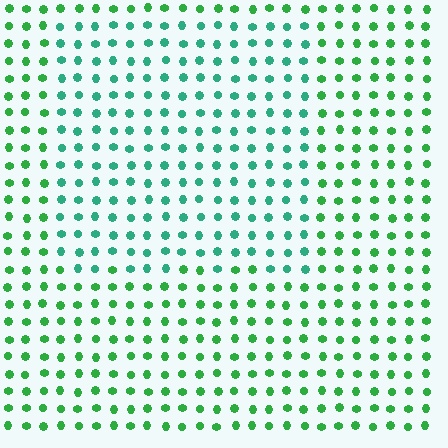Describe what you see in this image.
The image is filled with small green elements in a uniform arrangement. A rectangle-shaped region is visible where the elements are tinted to a slightly different hue, forming a subtle color boundary.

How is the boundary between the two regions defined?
The boundary is defined purely by a slight shift in hue (about 31 degrees). Spacing, size, and orientation are identical on both sides.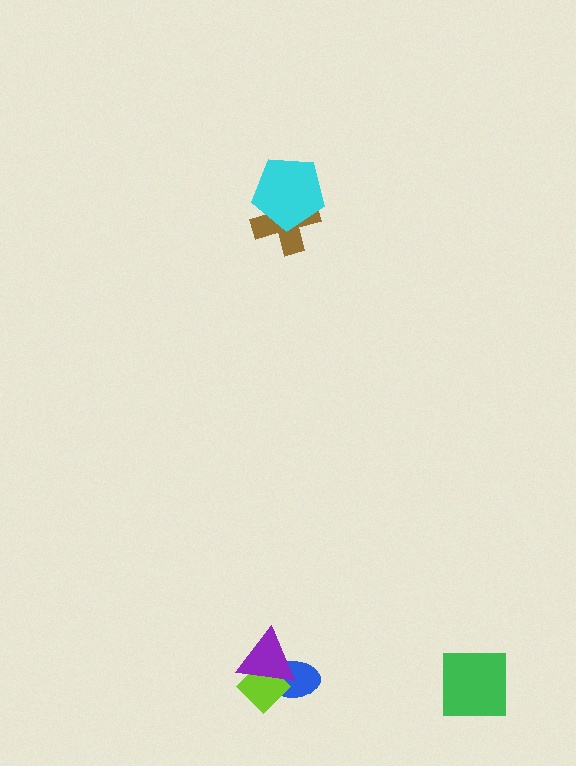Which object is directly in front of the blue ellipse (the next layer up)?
The lime diamond is directly in front of the blue ellipse.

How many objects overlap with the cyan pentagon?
1 object overlaps with the cyan pentagon.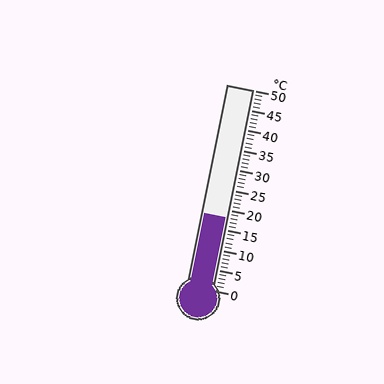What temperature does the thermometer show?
The thermometer shows approximately 18°C.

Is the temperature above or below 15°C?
The temperature is above 15°C.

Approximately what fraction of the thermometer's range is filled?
The thermometer is filled to approximately 35% of its range.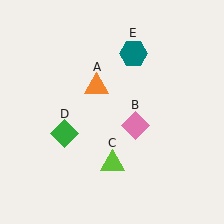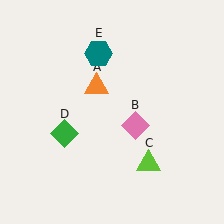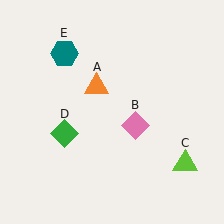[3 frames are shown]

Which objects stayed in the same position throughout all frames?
Orange triangle (object A) and pink diamond (object B) and green diamond (object D) remained stationary.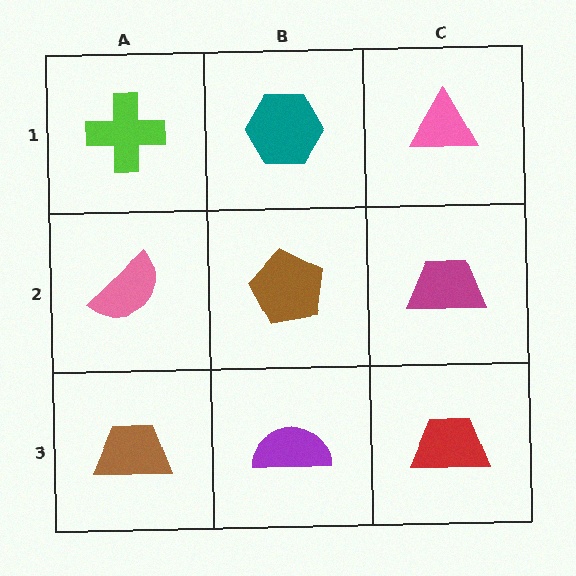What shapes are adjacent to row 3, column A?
A pink semicircle (row 2, column A), a purple semicircle (row 3, column B).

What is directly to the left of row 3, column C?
A purple semicircle.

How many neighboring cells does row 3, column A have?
2.